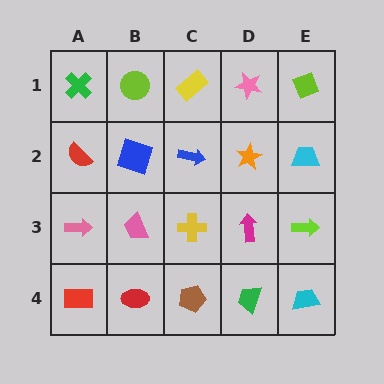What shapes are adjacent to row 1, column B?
A blue square (row 2, column B), a green cross (row 1, column A), a yellow rectangle (row 1, column C).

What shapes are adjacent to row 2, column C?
A yellow rectangle (row 1, column C), a yellow cross (row 3, column C), a blue square (row 2, column B), an orange star (row 2, column D).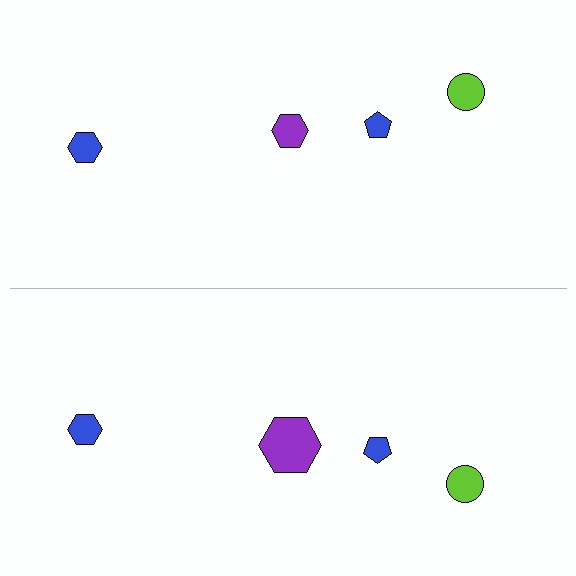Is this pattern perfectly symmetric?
No, the pattern is not perfectly symmetric. The purple hexagon on the bottom side has a different size than its mirror counterpart.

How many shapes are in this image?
There are 8 shapes in this image.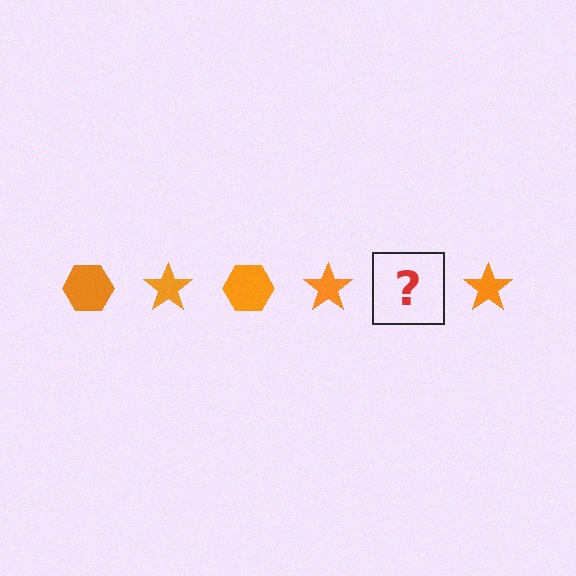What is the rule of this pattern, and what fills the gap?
The rule is that the pattern cycles through hexagon, star shapes in orange. The gap should be filled with an orange hexagon.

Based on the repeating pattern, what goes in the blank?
The blank should be an orange hexagon.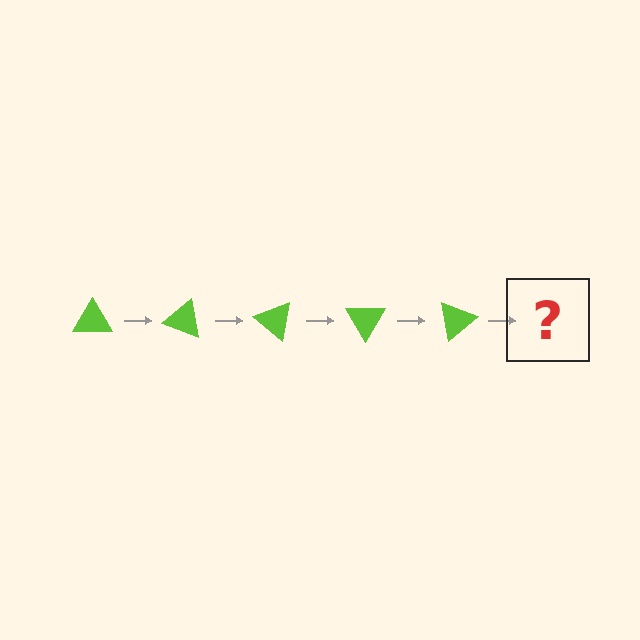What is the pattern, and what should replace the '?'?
The pattern is that the triangle rotates 20 degrees each step. The '?' should be a lime triangle rotated 100 degrees.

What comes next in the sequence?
The next element should be a lime triangle rotated 100 degrees.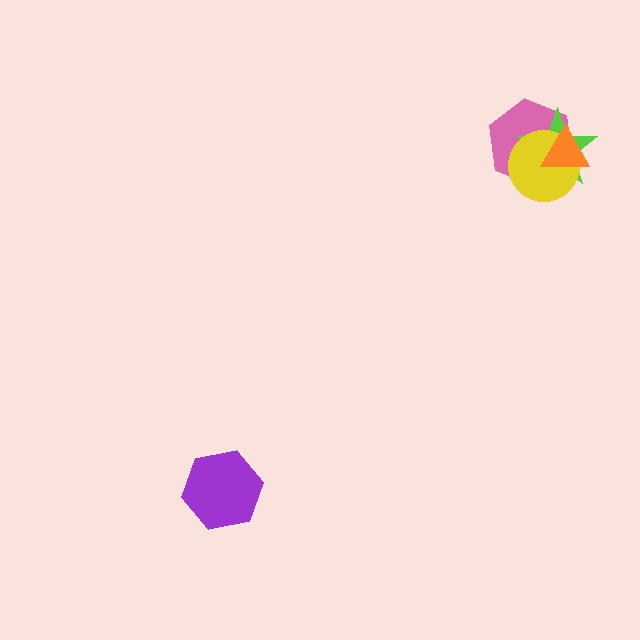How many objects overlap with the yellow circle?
3 objects overlap with the yellow circle.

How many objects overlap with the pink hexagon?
3 objects overlap with the pink hexagon.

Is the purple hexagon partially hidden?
No, no other shape covers it.